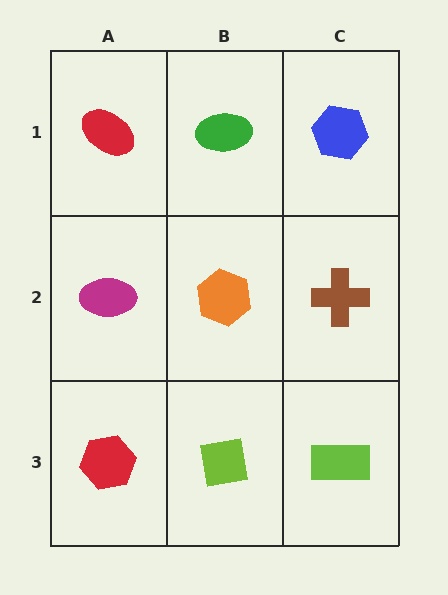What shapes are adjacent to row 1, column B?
An orange hexagon (row 2, column B), a red ellipse (row 1, column A), a blue hexagon (row 1, column C).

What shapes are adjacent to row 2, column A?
A red ellipse (row 1, column A), a red hexagon (row 3, column A), an orange hexagon (row 2, column B).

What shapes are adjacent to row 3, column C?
A brown cross (row 2, column C), a lime square (row 3, column B).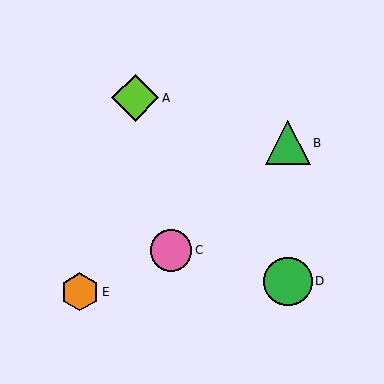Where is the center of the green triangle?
The center of the green triangle is at (288, 143).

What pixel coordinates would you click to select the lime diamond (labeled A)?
Click at (135, 98) to select the lime diamond A.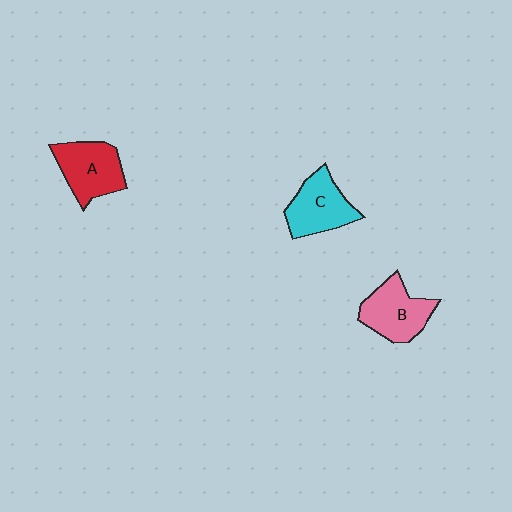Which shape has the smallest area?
Shape C (cyan).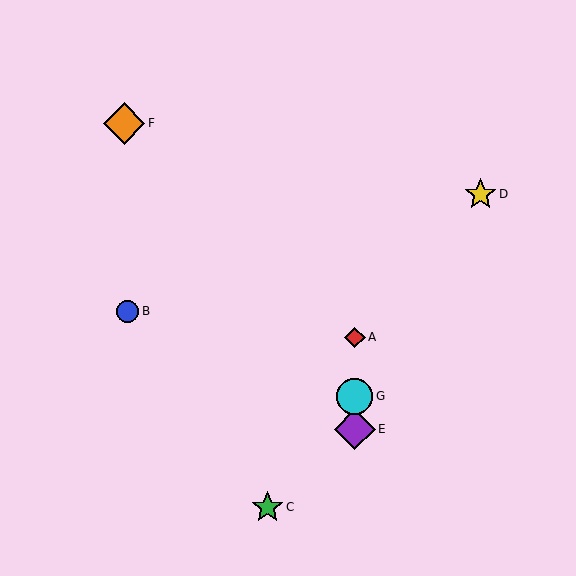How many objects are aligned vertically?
3 objects (A, E, G) are aligned vertically.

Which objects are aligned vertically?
Objects A, E, G are aligned vertically.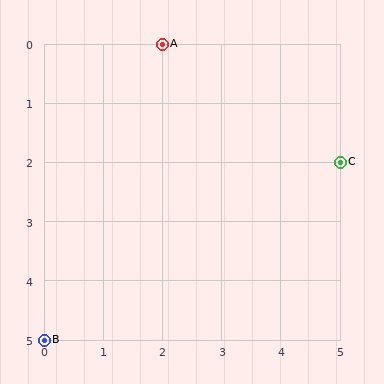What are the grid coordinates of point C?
Point C is at grid coordinates (5, 2).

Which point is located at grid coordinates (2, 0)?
Point A is at (2, 0).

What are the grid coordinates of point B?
Point B is at grid coordinates (0, 5).